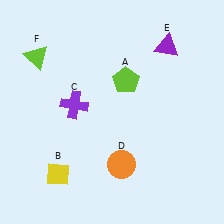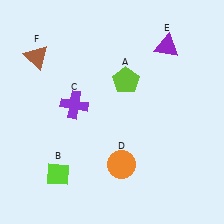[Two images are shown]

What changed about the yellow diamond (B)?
In Image 1, B is yellow. In Image 2, it changed to lime.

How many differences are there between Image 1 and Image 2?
There are 2 differences between the two images.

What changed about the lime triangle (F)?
In Image 1, F is lime. In Image 2, it changed to brown.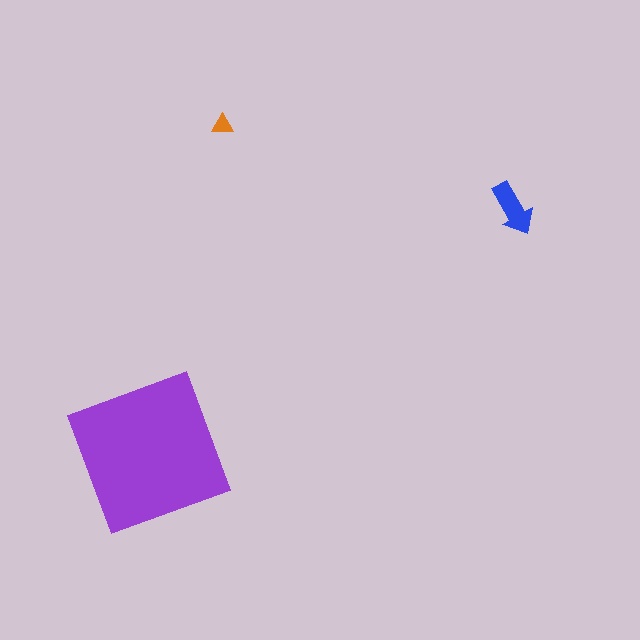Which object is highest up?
The orange triangle is topmost.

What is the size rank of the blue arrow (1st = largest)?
2nd.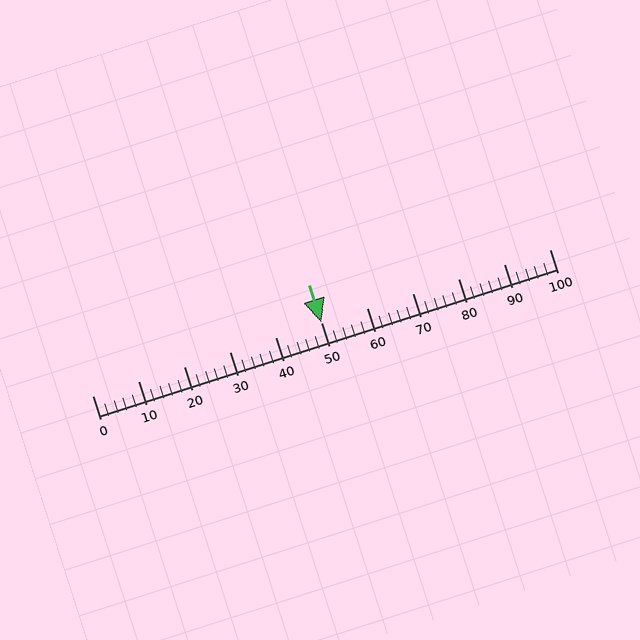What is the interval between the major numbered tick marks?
The major tick marks are spaced 10 units apart.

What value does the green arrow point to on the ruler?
The green arrow points to approximately 50.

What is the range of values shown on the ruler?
The ruler shows values from 0 to 100.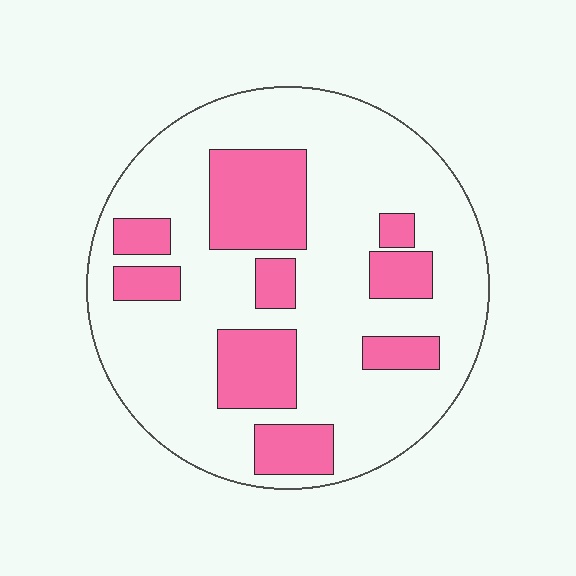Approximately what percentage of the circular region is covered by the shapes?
Approximately 25%.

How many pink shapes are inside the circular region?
9.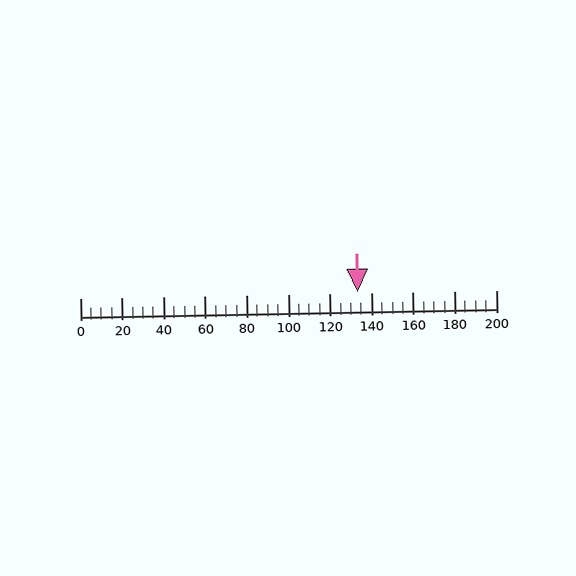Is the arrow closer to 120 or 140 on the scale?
The arrow is closer to 140.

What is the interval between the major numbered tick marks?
The major tick marks are spaced 20 units apart.